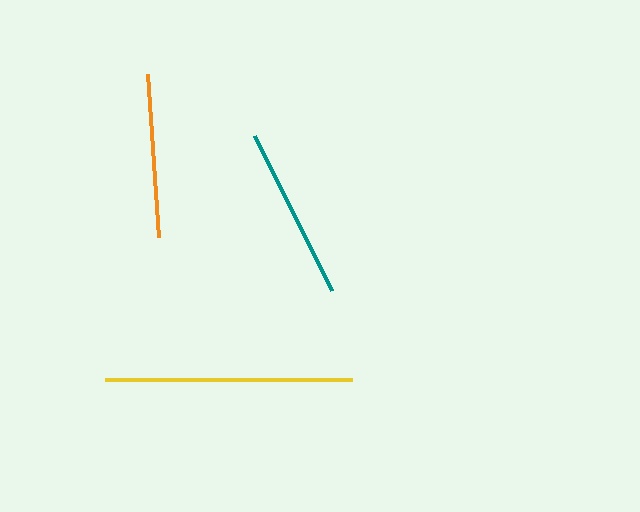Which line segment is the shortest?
The orange line is the shortest at approximately 164 pixels.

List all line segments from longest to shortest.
From longest to shortest: yellow, teal, orange.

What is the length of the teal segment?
The teal segment is approximately 173 pixels long.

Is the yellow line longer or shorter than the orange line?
The yellow line is longer than the orange line.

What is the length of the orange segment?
The orange segment is approximately 164 pixels long.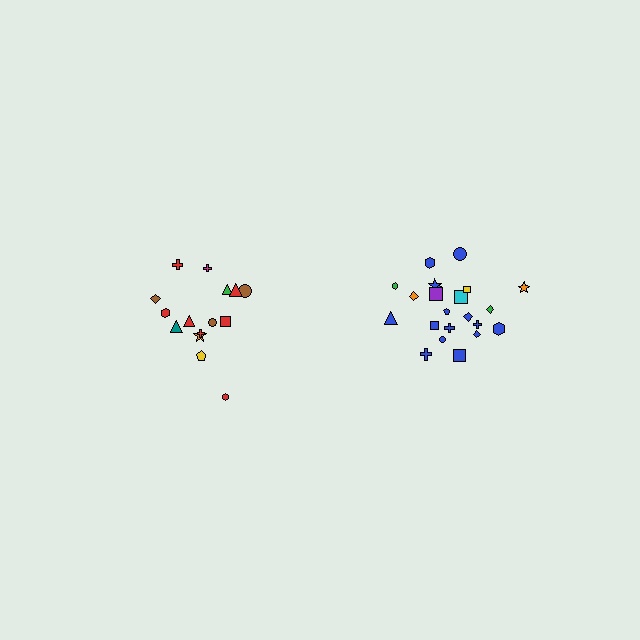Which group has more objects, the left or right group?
The right group.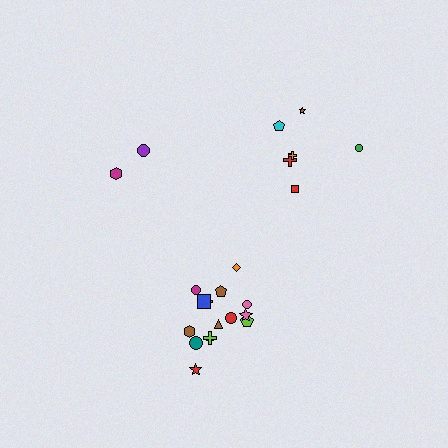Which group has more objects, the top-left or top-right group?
The top-right group.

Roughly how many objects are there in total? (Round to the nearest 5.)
Roughly 25 objects in total.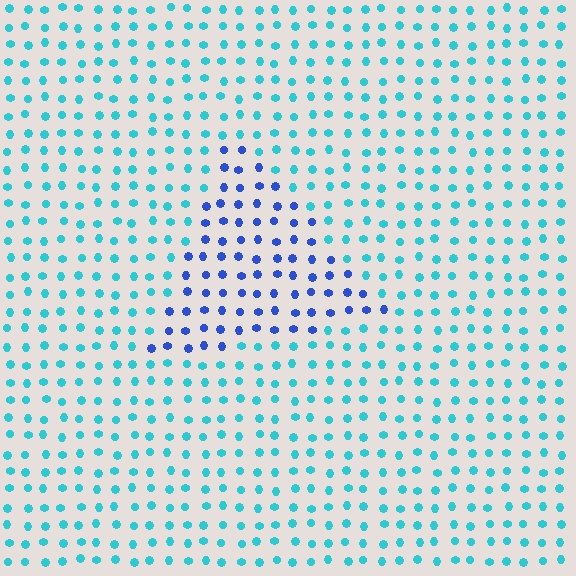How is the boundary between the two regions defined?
The boundary is defined purely by a slight shift in hue (about 45 degrees). Spacing, size, and orientation are identical on both sides.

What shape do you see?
I see a triangle.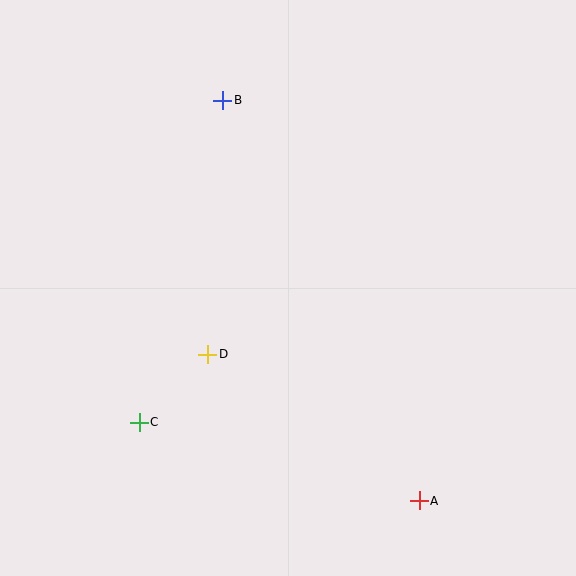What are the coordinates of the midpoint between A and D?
The midpoint between A and D is at (314, 428).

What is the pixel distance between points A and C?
The distance between A and C is 291 pixels.